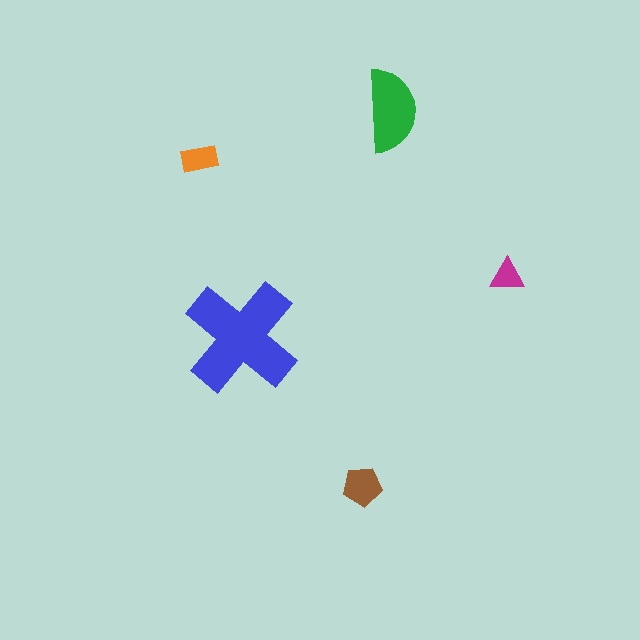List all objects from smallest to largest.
The magenta triangle, the orange rectangle, the brown pentagon, the green semicircle, the blue cross.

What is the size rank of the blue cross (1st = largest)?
1st.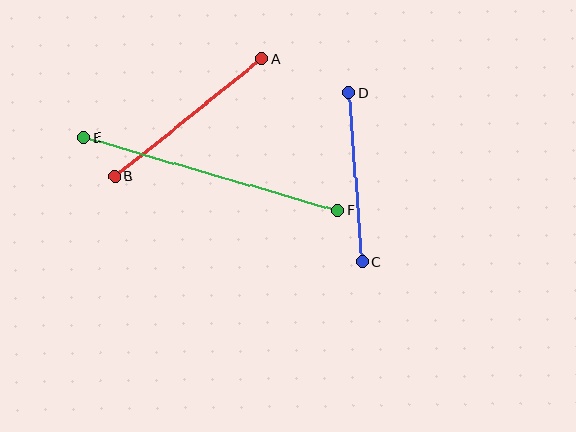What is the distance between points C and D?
The distance is approximately 170 pixels.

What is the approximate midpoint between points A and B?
The midpoint is at approximately (188, 118) pixels.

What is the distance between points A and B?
The distance is approximately 188 pixels.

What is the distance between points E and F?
The distance is approximately 264 pixels.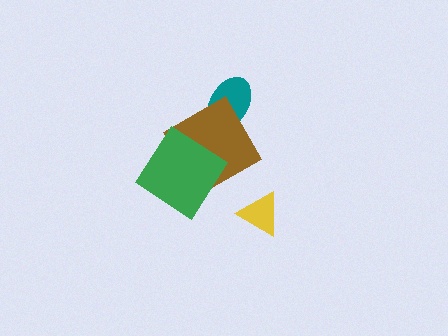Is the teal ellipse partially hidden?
Yes, it is partially covered by another shape.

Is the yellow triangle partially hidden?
No, no other shape covers it.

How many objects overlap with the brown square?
2 objects overlap with the brown square.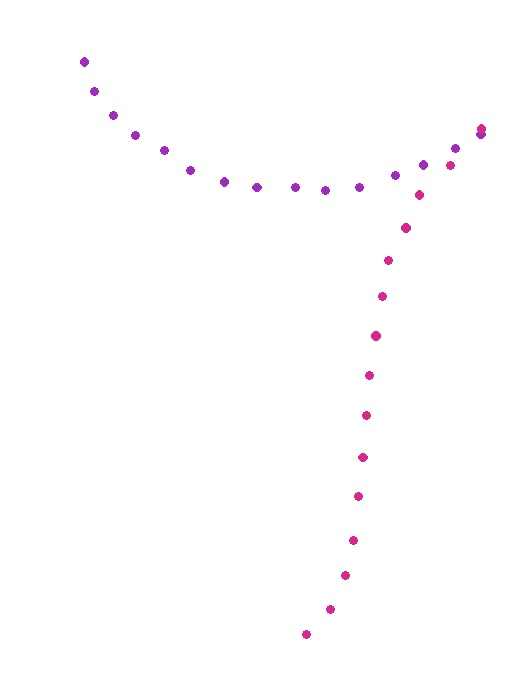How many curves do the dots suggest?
There are 2 distinct paths.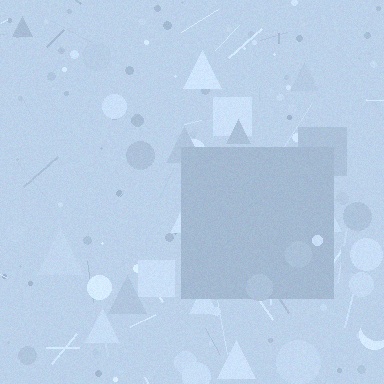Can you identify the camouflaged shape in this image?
The camouflaged shape is a square.